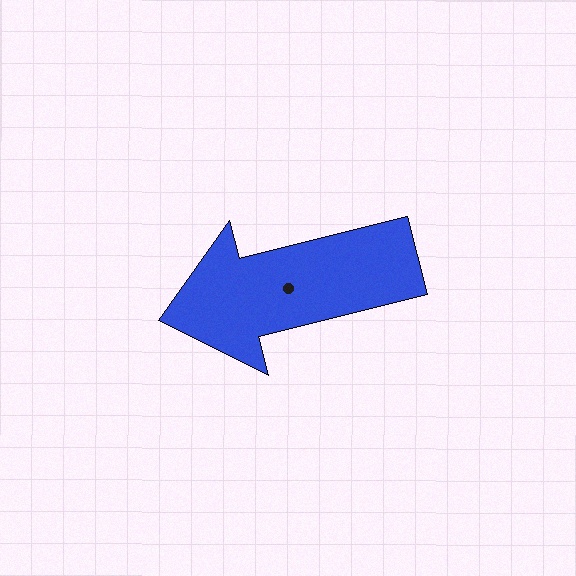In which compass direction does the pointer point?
West.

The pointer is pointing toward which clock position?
Roughly 9 o'clock.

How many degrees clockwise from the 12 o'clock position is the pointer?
Approximately 256 degrees.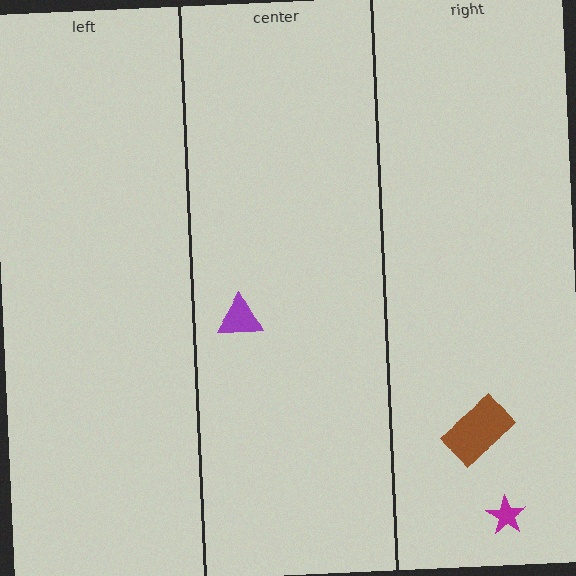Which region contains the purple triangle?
The center region.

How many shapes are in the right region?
2.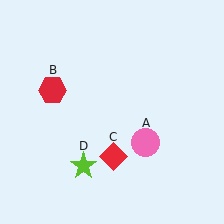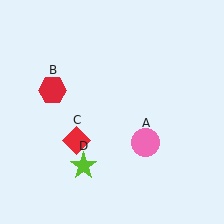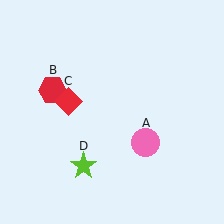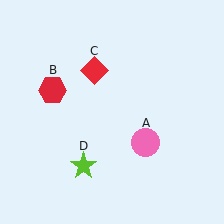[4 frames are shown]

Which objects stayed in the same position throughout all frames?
Pink circle (object A) and red hexagon (object B) and lime star (object D) remained stationary.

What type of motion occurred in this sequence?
The red diamond (object C) rotated clockwise around the center of the scene.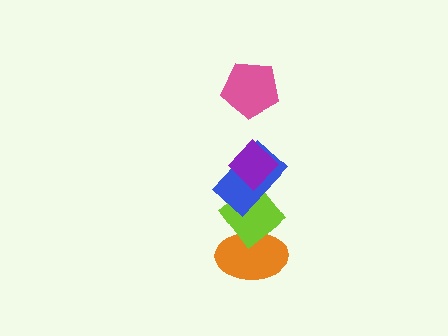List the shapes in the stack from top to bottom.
From top to bottom: the pink pentagon, the purple diamond, the blue rectangle, the lime diamond, the orange ellipse.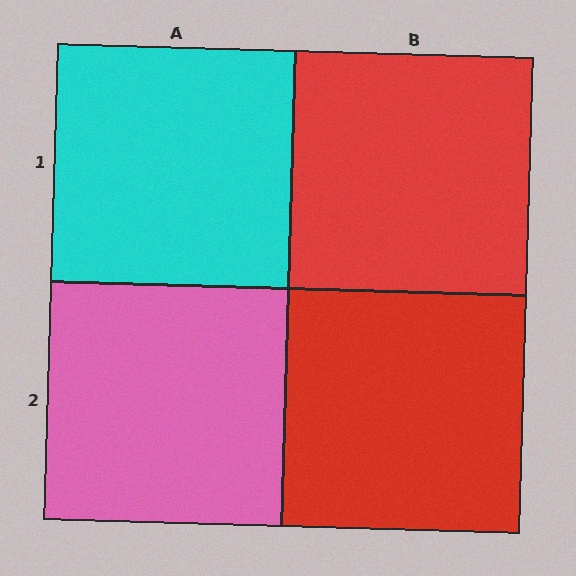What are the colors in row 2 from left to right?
Pink, red.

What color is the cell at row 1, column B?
Red.